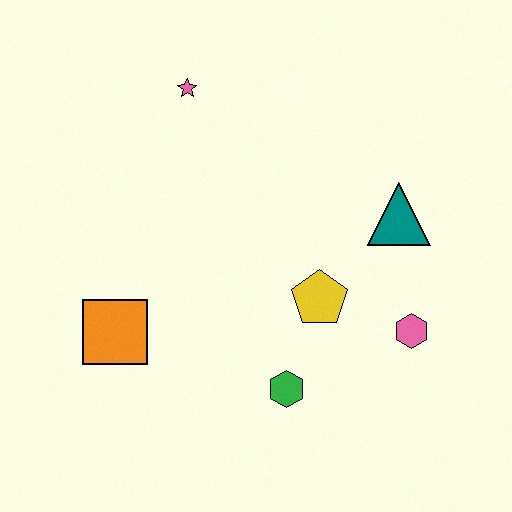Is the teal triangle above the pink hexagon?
Yes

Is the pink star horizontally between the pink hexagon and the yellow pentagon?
No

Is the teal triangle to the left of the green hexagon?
No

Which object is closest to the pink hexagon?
The yellow pentagon is closest to the pink hexagon.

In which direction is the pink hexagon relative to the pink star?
The pink hexagon is below the pink star.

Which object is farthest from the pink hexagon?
The pink star is farthest from the pink hexagon.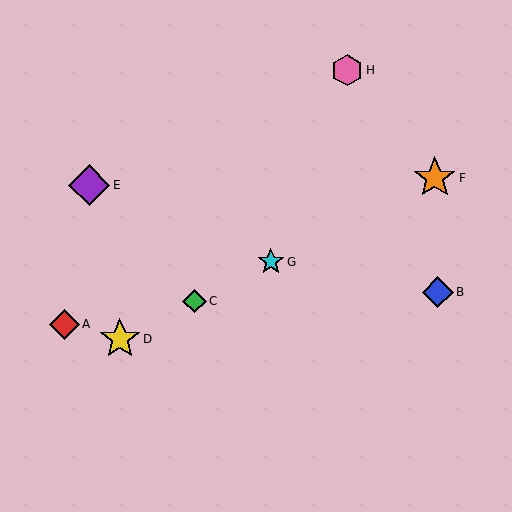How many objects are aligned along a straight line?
4 objects (C, D, F, G) are aligned along a straight line.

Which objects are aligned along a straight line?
Objects C, D, F, G are aligned along a straight line.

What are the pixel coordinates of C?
Object C is at (194, 301).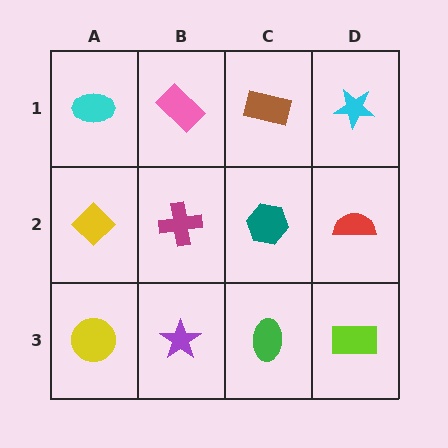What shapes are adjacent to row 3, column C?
A teal hexagon (row 2, column C), a purple star (row 3, column B), a lime rectangle (row 3, column D).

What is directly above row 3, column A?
A yellow diamond.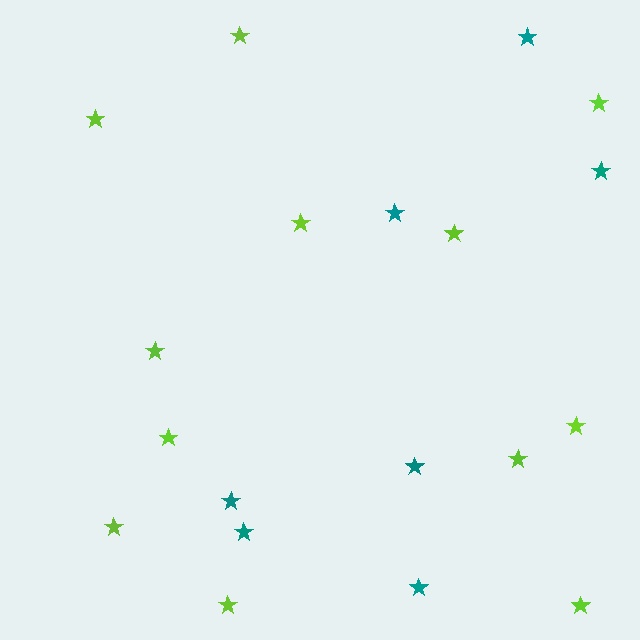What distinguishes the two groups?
There are 2 groups: one group of teal stars (7) and one group of lime stars (12).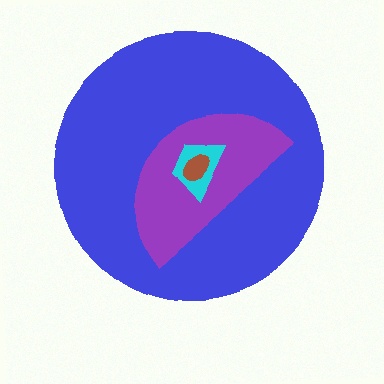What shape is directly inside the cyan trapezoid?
The brown ellipse.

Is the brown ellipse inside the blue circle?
Yes.